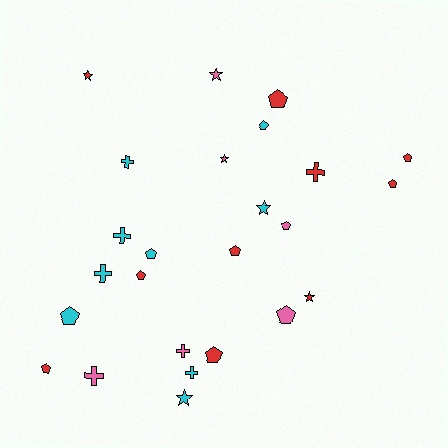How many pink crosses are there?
There are 2 pink crosses.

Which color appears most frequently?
Red, with 10 objects.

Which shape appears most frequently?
Pentagon, with 12 objects.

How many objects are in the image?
There are 25 objects.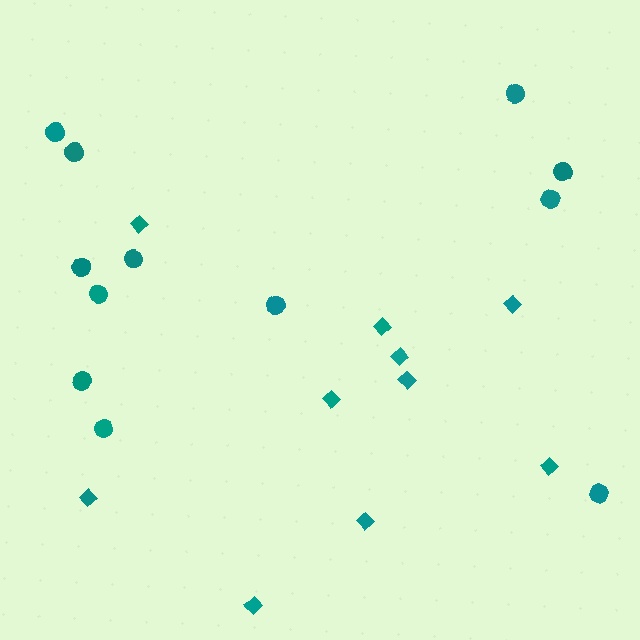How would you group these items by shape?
There are 2 groups: one group of circles (12) and one group of diamonds (10).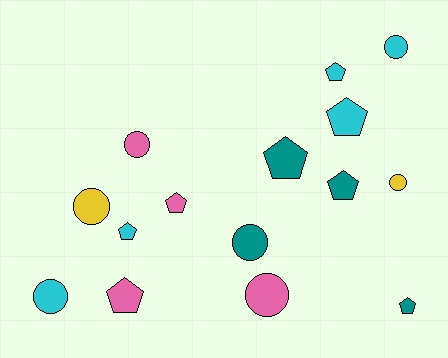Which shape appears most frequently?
Pentagon, with 8 objects.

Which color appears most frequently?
Cyan, with 5 objects.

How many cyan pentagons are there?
There are 3 cyan pentagons.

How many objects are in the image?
There are 15 objects.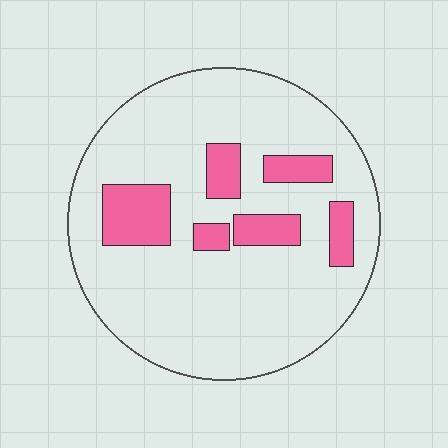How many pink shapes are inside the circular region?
6.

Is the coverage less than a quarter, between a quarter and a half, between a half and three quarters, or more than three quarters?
Less than a quarter.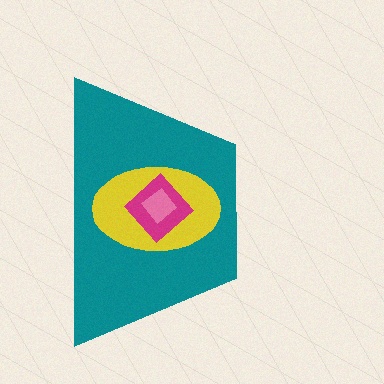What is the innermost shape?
The pink diamond.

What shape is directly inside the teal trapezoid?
The yellow ellipse.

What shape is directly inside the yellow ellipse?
The magenta diamond.